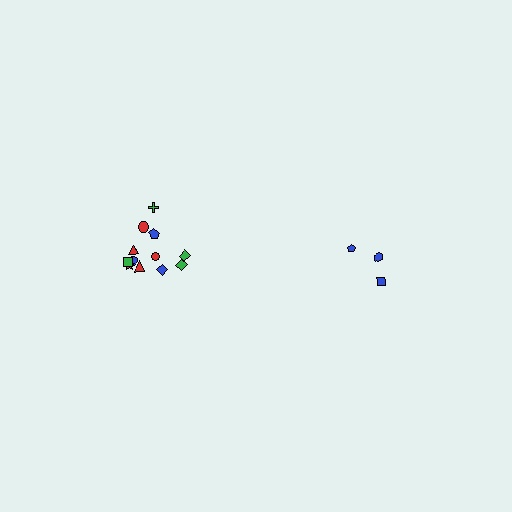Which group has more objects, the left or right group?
The left group.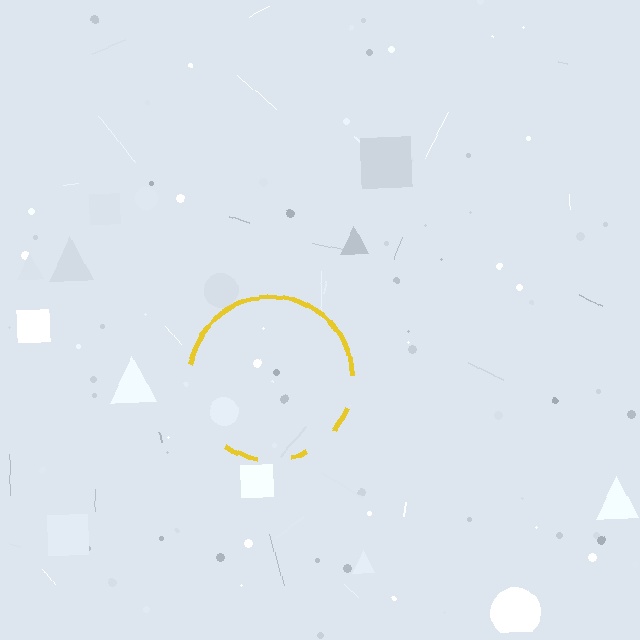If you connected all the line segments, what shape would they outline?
They would outline a circle.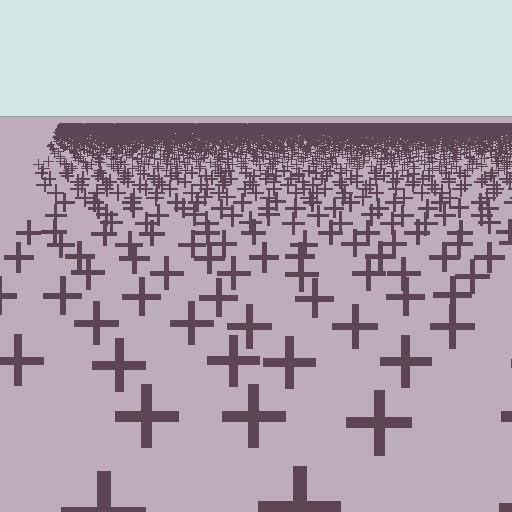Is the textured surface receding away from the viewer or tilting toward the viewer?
The surface is receding away from the viewer. Texture elements get smaller and denser toward the top.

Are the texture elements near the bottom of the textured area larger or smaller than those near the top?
Larger. Near the bottom, elements are closer to the viewer and appear at a bigger on-screen size.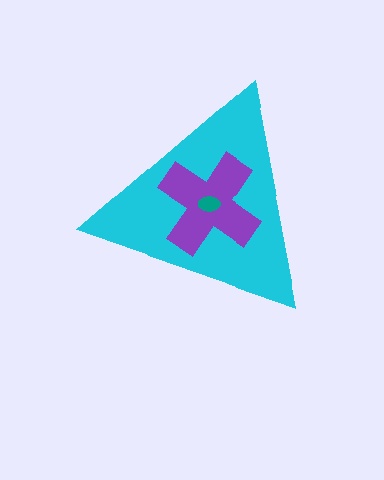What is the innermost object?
The teal ellipse.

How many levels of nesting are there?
3.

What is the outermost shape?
The cyan triangle.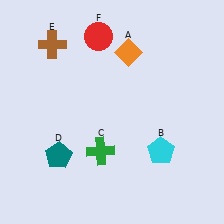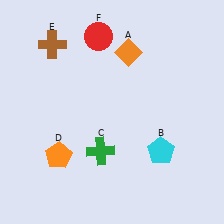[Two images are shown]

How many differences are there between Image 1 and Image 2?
There is 1 difference between the two images.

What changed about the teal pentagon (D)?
In Image 1, D is teal. In Image 2, it changed to orange.